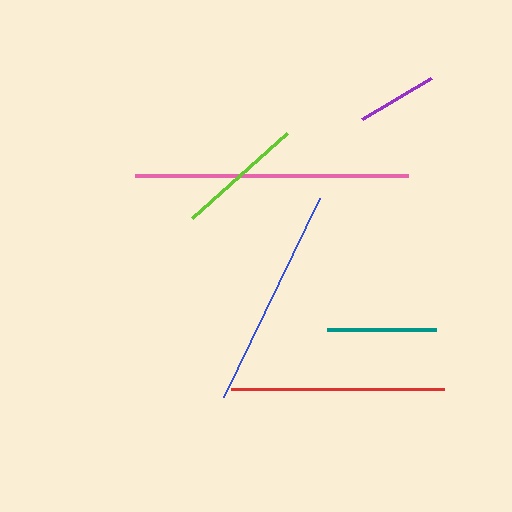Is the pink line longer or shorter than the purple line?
The pink line is longer than the purple line.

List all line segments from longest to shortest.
From longest to shortest: pink, blue, red, lime, teal, purple.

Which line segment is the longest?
The pink line is the longest at approximately 273 pixels.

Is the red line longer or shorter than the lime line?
The red line is longer than the lime line.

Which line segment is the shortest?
The purple line is the shortest at approximately 81 pixels.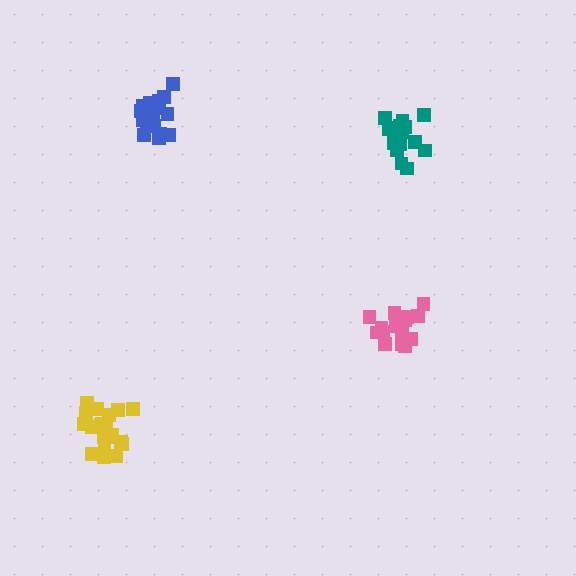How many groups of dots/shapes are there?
There are 4 groups.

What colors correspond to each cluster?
The clusters are colored: teal, yellow, pink, blue.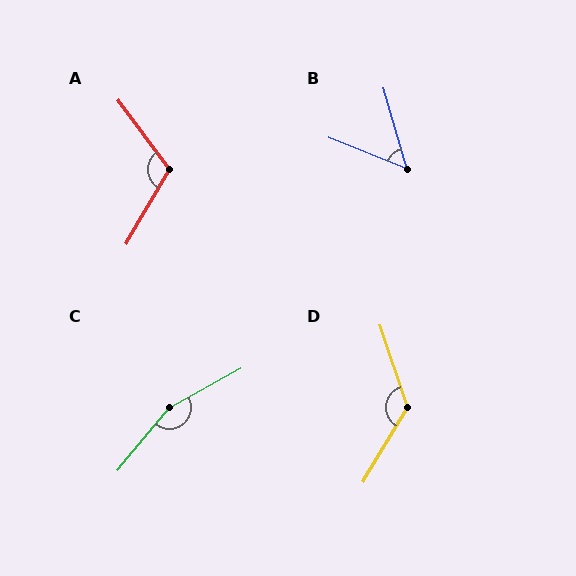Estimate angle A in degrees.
Approximately 114 degrees.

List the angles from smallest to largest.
B (52°), A (114°), D (131°), C (159°).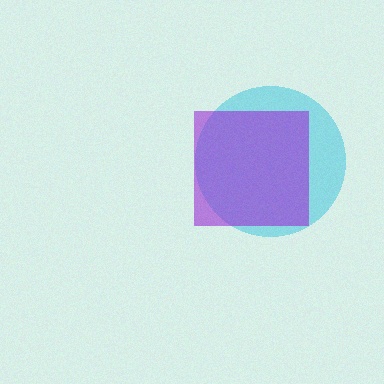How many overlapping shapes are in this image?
There are 2 overlapping shapes in the image.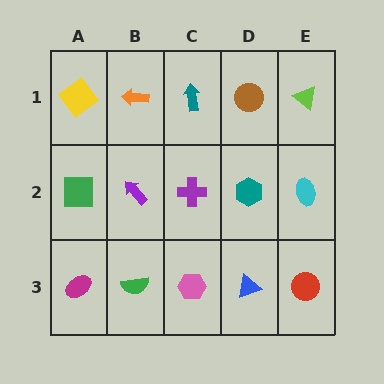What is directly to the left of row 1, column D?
A teal arrow.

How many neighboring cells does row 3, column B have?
3.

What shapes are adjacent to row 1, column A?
A green square (row 2, column A), an orange arrow (row 1, column B).